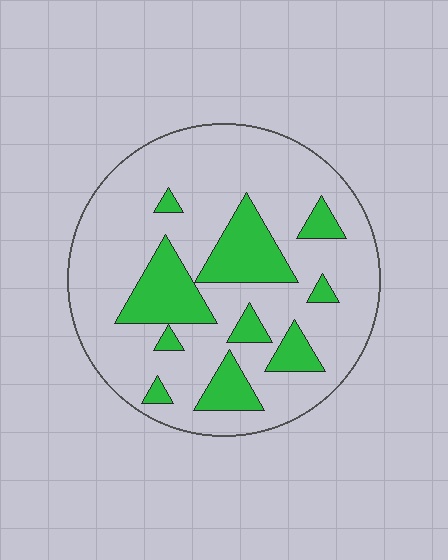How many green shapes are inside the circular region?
10.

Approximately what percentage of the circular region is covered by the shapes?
Approximately 25%.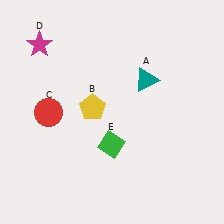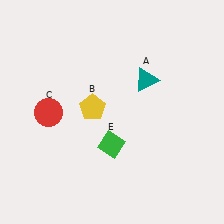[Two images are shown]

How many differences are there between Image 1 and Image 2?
There is 1 difference between the two images.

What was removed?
The magenta star (D) was removed in Image 2.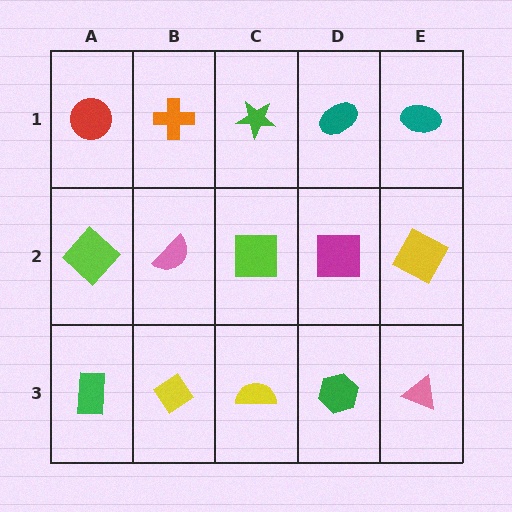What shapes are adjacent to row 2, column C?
A green star (row 1, column C), a yellow semicircle (row 3, column C), a pink semicircle (row 2, column B), a magenta square (row 2, column D).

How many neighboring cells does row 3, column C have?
3.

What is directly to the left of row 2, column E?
A magenta square.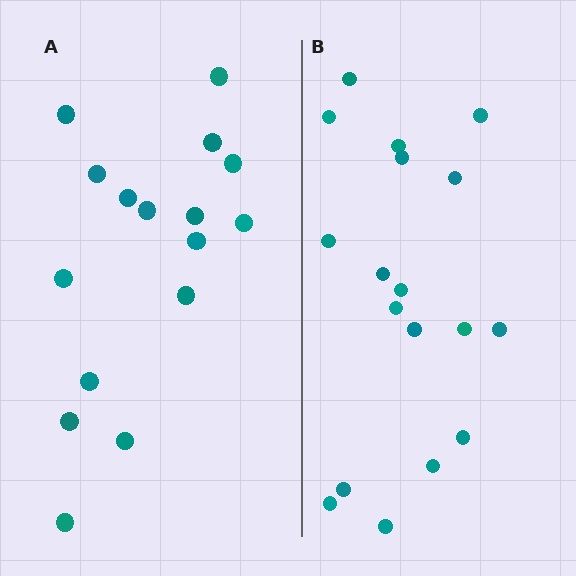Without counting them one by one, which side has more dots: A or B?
Region B (the right region) has more dots.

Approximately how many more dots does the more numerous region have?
Region B has just a few more — roughly 2 or 3 more dots than region A.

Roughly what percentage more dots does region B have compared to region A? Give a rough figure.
About 10% more.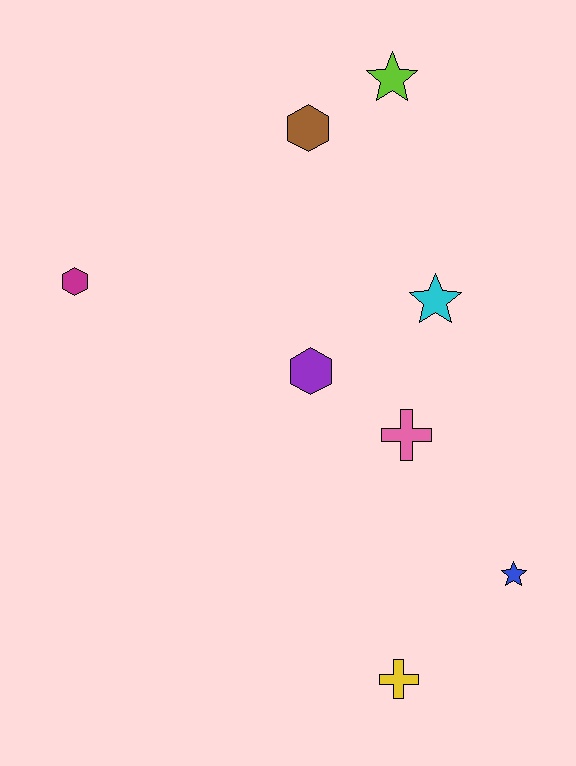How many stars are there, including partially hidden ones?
There are 3 stars.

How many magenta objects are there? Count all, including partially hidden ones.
There is 1 magenta object.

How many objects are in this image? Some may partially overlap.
There are 8 objects.